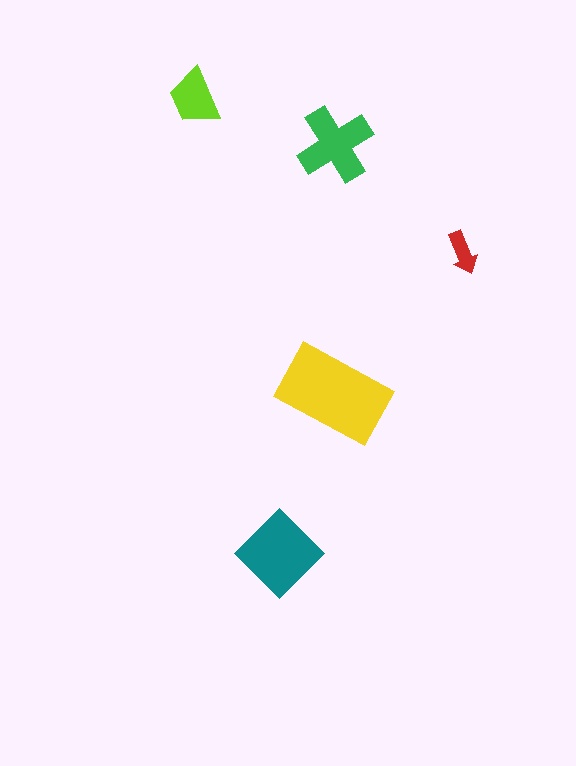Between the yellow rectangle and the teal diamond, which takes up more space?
The yellow rectangle.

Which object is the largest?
The yellow rectangle.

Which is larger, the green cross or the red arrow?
The green cross.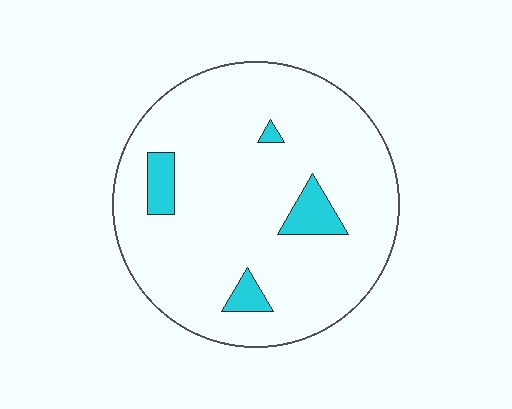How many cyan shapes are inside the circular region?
4.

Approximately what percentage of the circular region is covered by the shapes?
Approximately 10%.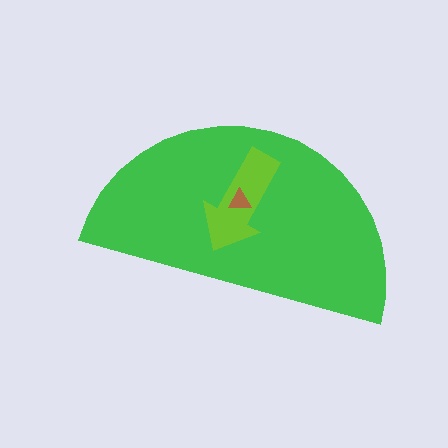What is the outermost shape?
The green semicircle.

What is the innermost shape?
The brown triangle.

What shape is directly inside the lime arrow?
The brown triangle.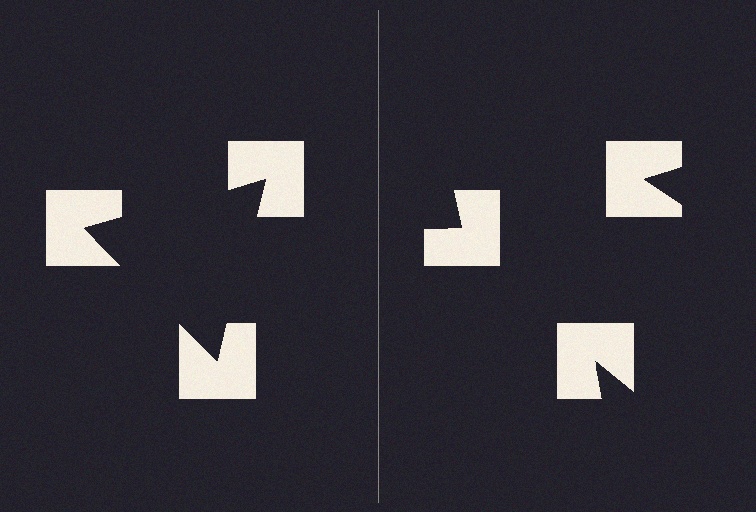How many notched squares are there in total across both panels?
6 — 3 on each side.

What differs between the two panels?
The notched squares are positioned identically on both sides; only the wedge orientations differ. On the left they align to a triangle; on the right they are misaligned.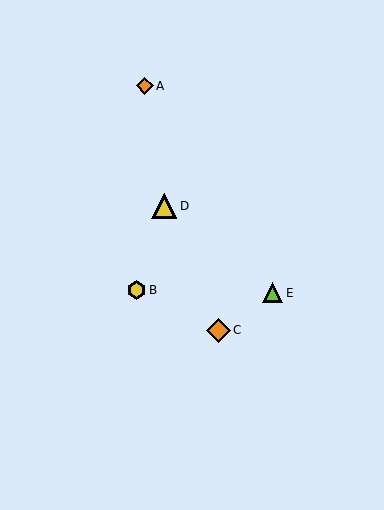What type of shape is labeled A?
Shape A is an orange diamond.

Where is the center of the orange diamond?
The center of the orange diamond is at (145, 86).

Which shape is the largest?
The yellow triangle (labeled D) is the largest.